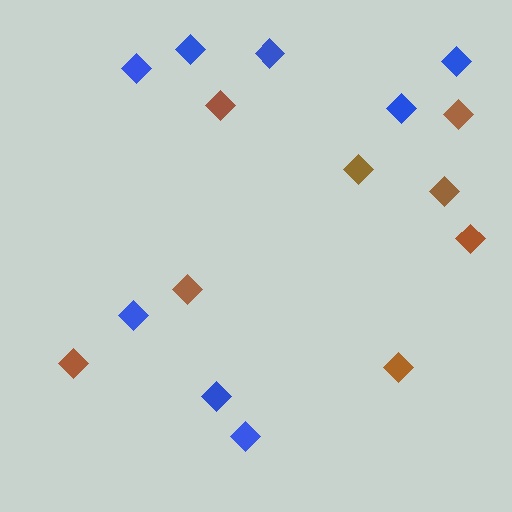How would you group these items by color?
There are 2 groups: one group of blue diamonds (8) and one group of brown diamonds (8).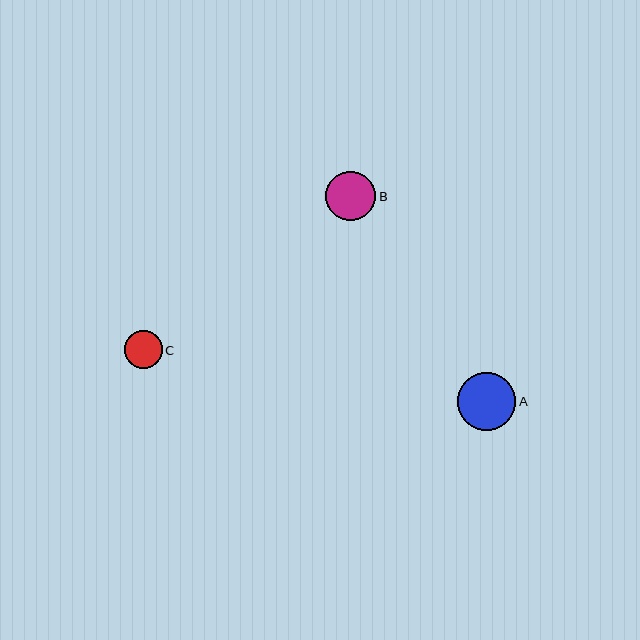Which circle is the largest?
Circle A is the largest with a size of approximately 58 pixels.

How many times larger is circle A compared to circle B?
Circle A is approximately 1.2 times the size of circle B.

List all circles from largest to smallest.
From largest to smallest: A, B, C.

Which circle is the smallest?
Circle C is the smallest with a size of approximately 37 pixels.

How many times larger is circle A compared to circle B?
Circle A is approximately 1.2 times the size of circle B.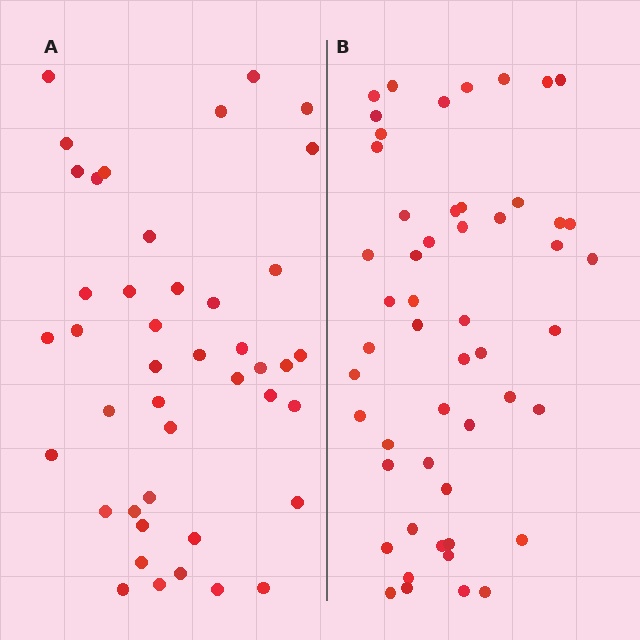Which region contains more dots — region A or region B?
Region B (the right region) has more dots.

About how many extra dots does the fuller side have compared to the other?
Region B has roughly 8 or so more dots than region A.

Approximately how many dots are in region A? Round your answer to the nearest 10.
About 40 dots. (The exact count is 43, which rounds to 40.)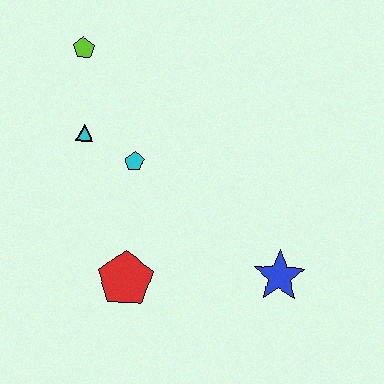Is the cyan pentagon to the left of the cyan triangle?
No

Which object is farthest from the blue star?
The lime pentagon is farthest from the blue star.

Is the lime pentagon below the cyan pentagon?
No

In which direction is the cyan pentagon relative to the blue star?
The cyan pentagon is to the left of the blue star.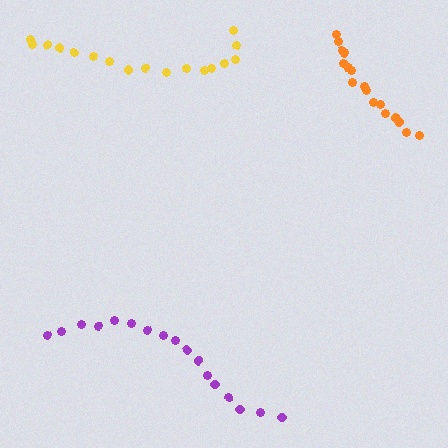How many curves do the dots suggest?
There are 3 distinct paths.